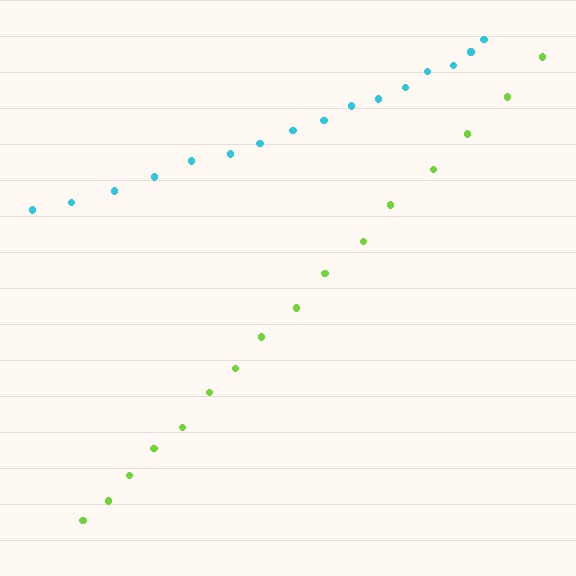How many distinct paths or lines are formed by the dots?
There are 2 distinct paths.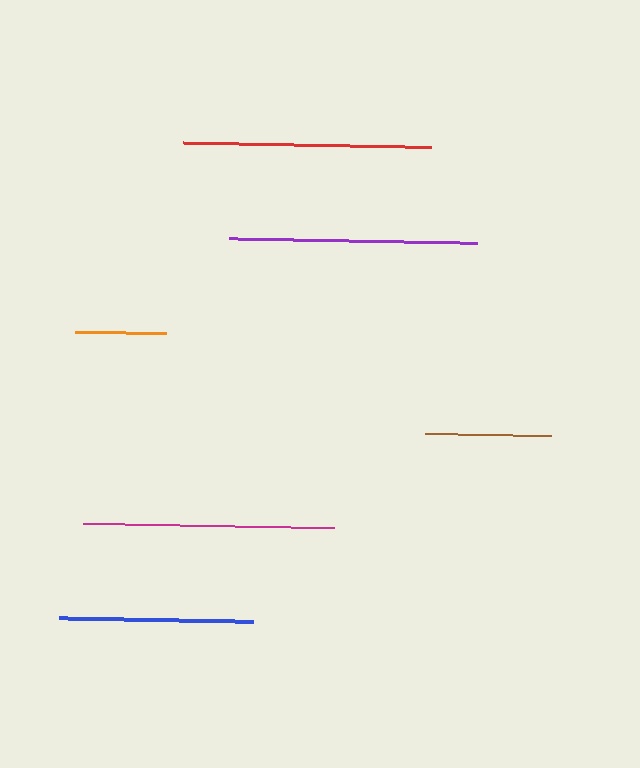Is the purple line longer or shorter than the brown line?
The purple line is longer than the brown line.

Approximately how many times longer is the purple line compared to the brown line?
The purple line is approximately 2.0 times the length of the brown line.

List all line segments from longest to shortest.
From longest to shortest: magenta, red, purple, blue, brown, orange.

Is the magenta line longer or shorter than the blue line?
The magenta line is longer than the blue line.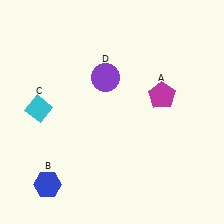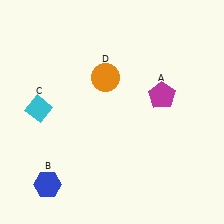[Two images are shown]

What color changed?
The circle (D) changed from purple in Image 1 to orange in Image 2.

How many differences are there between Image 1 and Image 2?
There is 1 difference between the two images.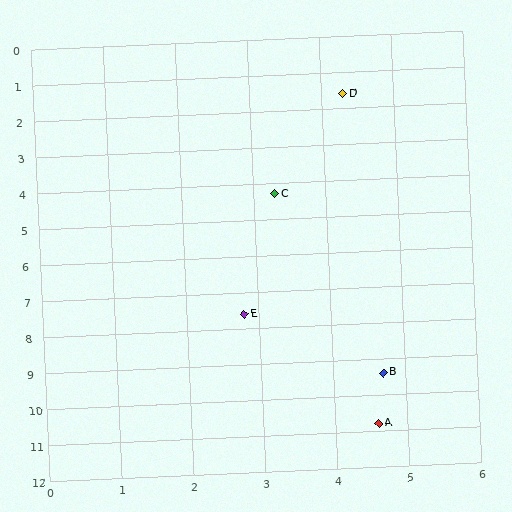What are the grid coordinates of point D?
Point D is at approximately (4.3, 1.6).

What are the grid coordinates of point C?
Point C is at approximately (3.3, 4.3).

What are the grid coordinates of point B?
Point B is at approximately (4.7, 9.4).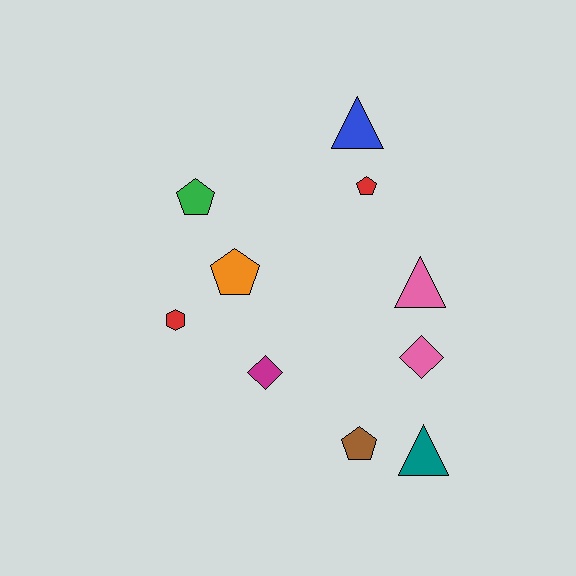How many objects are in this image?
There are 10 objects.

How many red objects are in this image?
There are 2 red objects.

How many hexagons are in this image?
There is 1 hexagon.